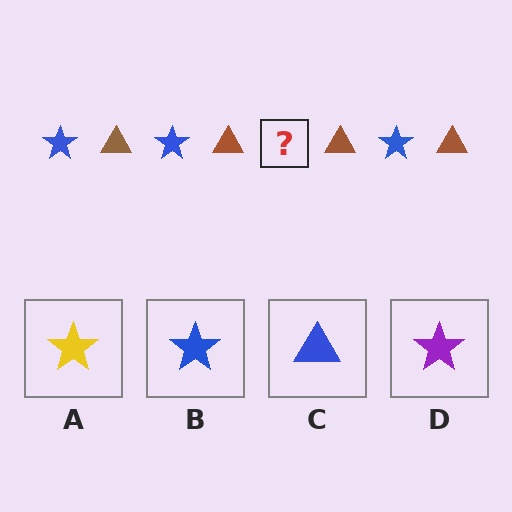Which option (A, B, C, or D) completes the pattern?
B.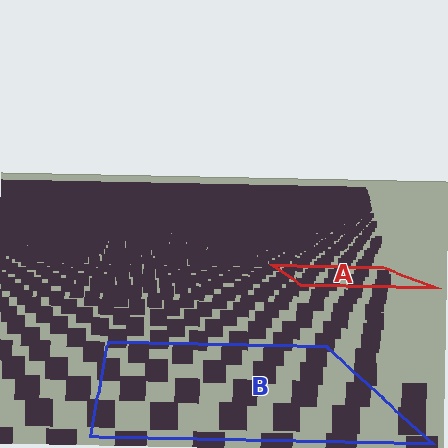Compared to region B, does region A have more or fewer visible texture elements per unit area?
Region A has more texture elements per unit area — they are packed more densely because it is farther away.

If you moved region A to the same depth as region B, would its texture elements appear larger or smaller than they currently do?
They would appear larger. At a closer depth, the same texture elements are projected at a bigger on-screen size.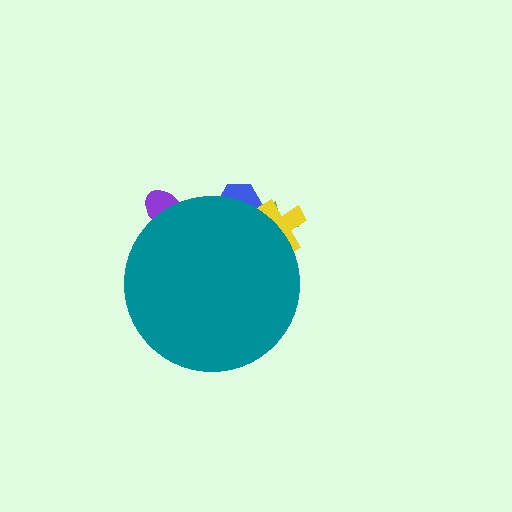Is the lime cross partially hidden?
Yes, the lime cross is partially hidden behind the teal circle.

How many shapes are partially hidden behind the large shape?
4 shapes are partially hidden.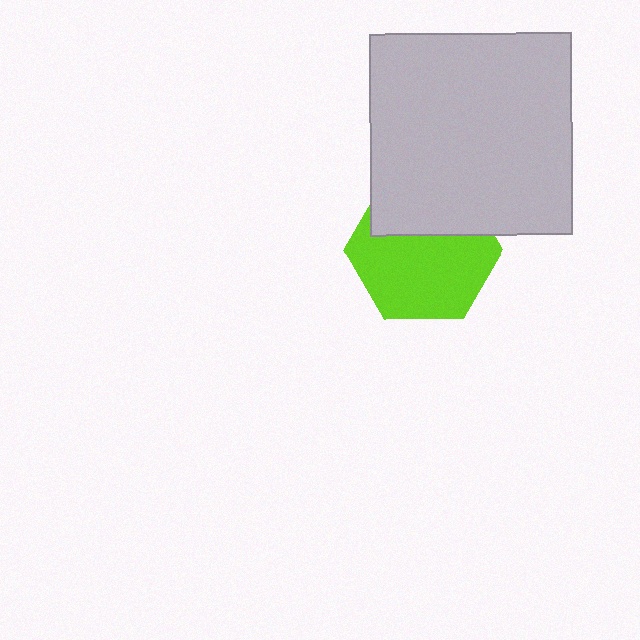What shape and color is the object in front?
The object in front is a light gray square.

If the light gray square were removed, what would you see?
You would see the complete lime hexagon.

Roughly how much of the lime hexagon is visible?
About half of it is visible (roughly 64%).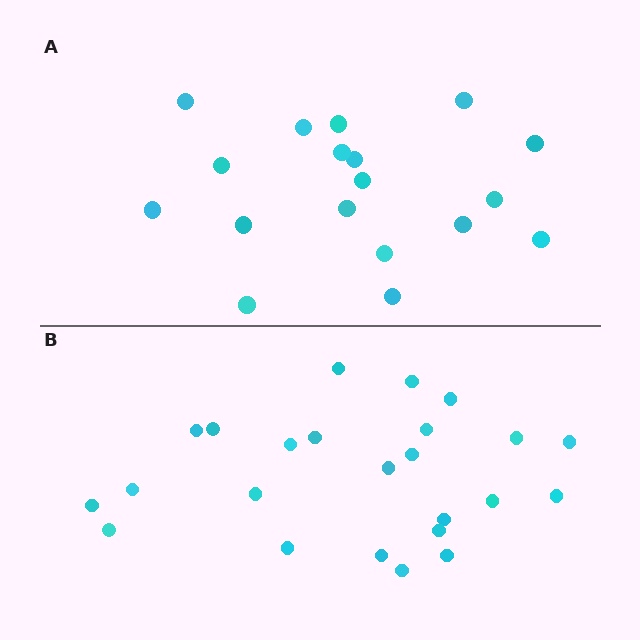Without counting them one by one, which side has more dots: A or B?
Region B (the bottom region) has more dots.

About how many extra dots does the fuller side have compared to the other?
Region B has about 6 more dots than region A.